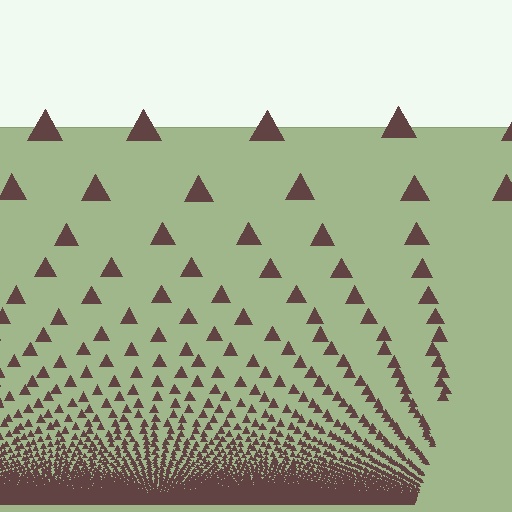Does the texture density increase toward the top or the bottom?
Density increases toward the bottom.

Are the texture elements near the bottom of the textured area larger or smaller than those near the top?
Smaller. The gradient is inverted — elements near the bottom are smaller and denser.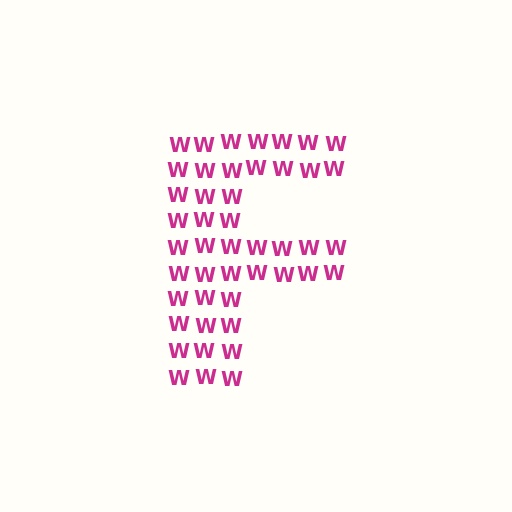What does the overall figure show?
The overall figure shows the letter F.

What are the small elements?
The small elements are letter W's.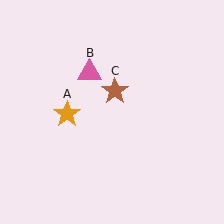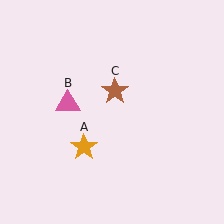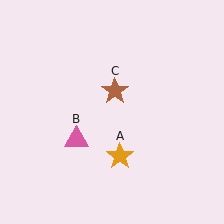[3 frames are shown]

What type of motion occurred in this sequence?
The orange star (object A), pink triangle (object B) rotated counterclockwise around the center of the scene.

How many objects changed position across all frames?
2 objects changed position: orange star (object A), pink triangle (object B).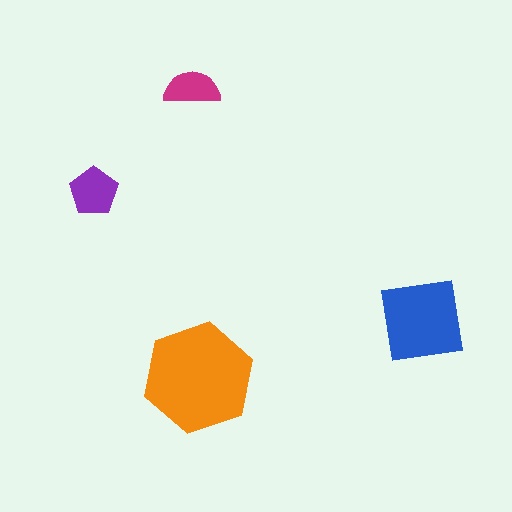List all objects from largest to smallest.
The orange hexagon, the blue square, the purple pentagon, the magenta semicircle.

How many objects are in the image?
There are 4 objects in the image.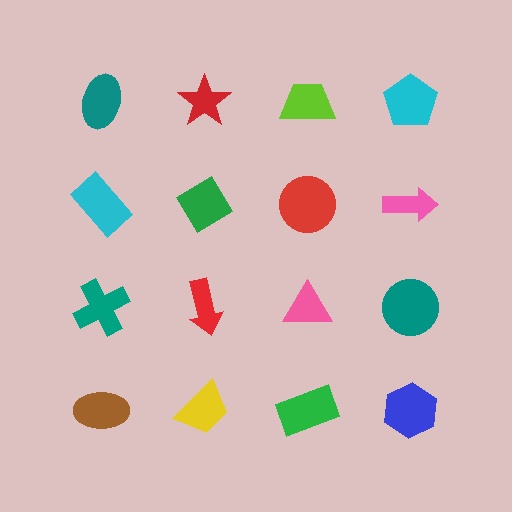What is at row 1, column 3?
A lime trapezoid.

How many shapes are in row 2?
4 shapes.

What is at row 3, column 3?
A pink triangle.